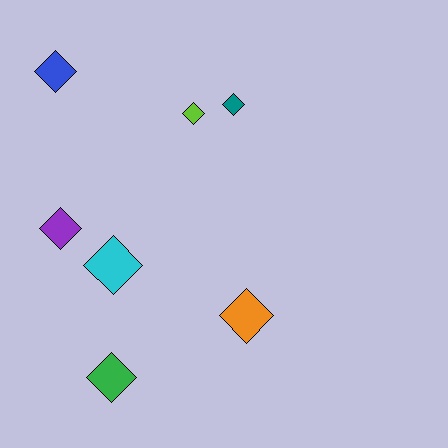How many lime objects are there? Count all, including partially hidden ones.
There is 1 lime object.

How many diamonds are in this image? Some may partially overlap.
There are 7 diamonds.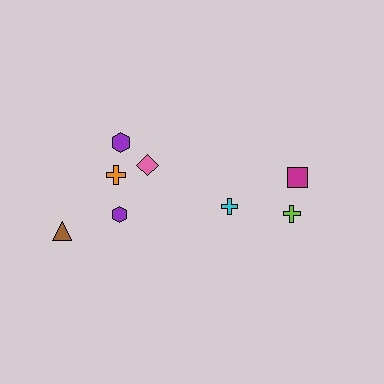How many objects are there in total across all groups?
There are 8 objects.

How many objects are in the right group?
There are 3 objects.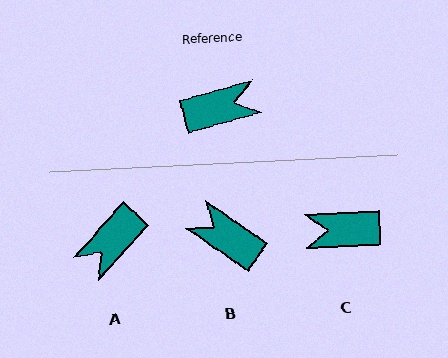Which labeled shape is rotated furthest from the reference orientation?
C, about 167 degrees away.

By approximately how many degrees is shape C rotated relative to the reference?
Approximately 167 degrees counter-clockwise.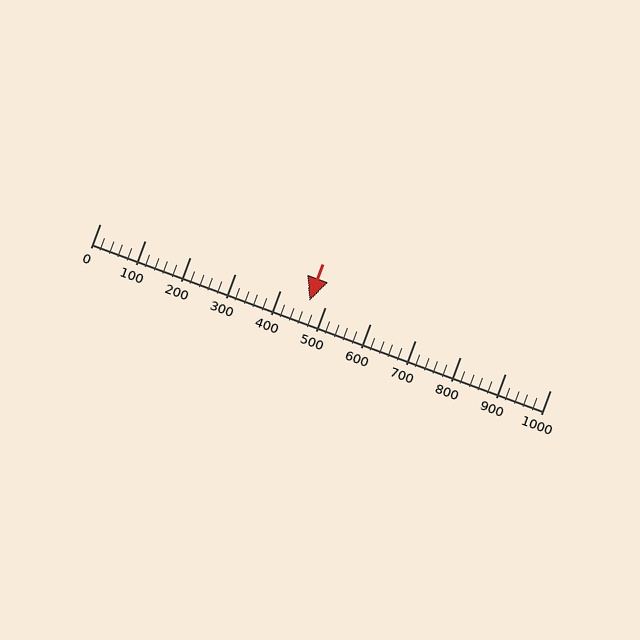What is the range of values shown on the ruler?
The ruler shows values from 0 to 1000.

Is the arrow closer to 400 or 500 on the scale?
The arrow is closer to 500.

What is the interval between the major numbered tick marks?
The major tick marks are spaced 100 units apart.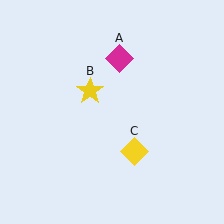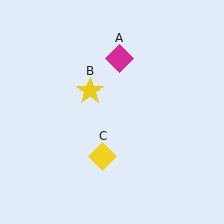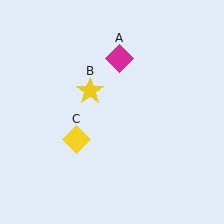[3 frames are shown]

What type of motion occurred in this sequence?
The yellow diamond (object C) rotated clockwise around the center of the scene.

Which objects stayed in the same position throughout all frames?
Magenta diamond (object A) and yellow star (object B) remained stationary.